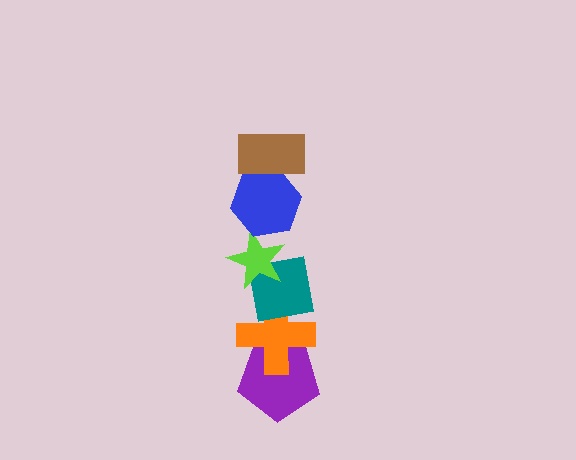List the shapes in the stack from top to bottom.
From top to bottom: the brown rectangle, the blue hexagon, the lime star, the teal square, the orange cross, the purple pentagon.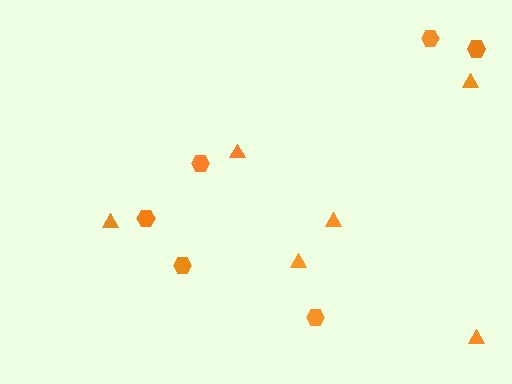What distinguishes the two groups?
There are 2 groups: one group of hexagons (6) and one group of triangles (6).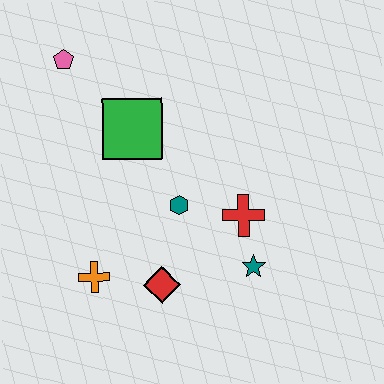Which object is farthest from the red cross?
The pink pentagon is farthest from the red cross.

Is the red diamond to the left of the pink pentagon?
No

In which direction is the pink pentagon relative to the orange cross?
The pink pentagon is above the orange cross.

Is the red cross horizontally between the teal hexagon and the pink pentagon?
No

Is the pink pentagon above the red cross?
Yes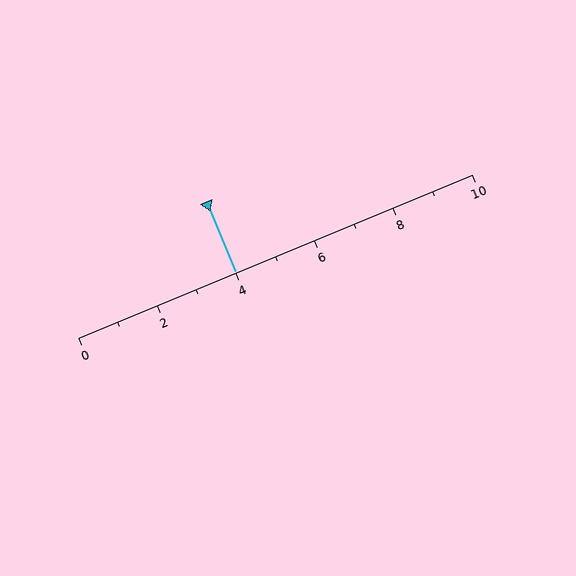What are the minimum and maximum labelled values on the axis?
The axis runs from 0 to 10.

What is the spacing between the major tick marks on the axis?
The major ticks are spaced 2 apart.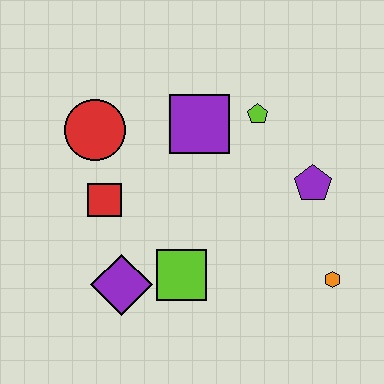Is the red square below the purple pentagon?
Yes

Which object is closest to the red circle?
The red square is closest to the red circle.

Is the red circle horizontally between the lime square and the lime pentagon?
No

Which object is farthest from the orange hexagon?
The red circle is farthest from the orange hexagon.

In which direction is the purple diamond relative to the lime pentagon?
The purple diamond is below the lime pentagon.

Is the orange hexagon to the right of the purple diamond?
Yes